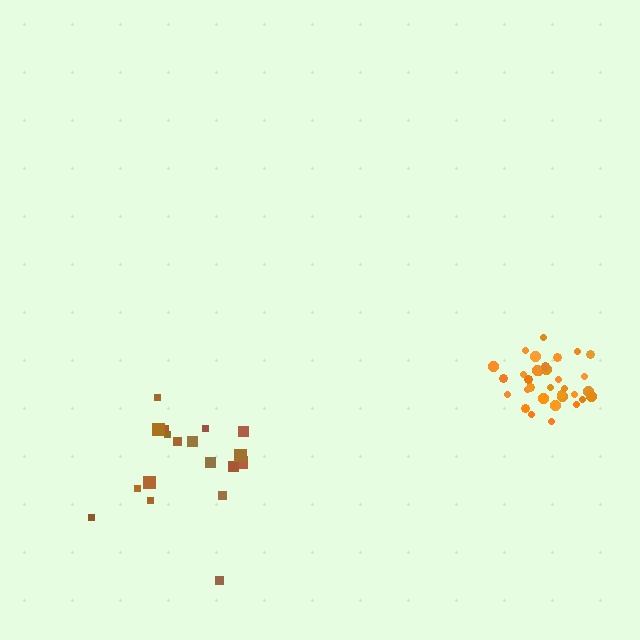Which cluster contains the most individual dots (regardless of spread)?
Orange (33).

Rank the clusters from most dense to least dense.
orange, brown.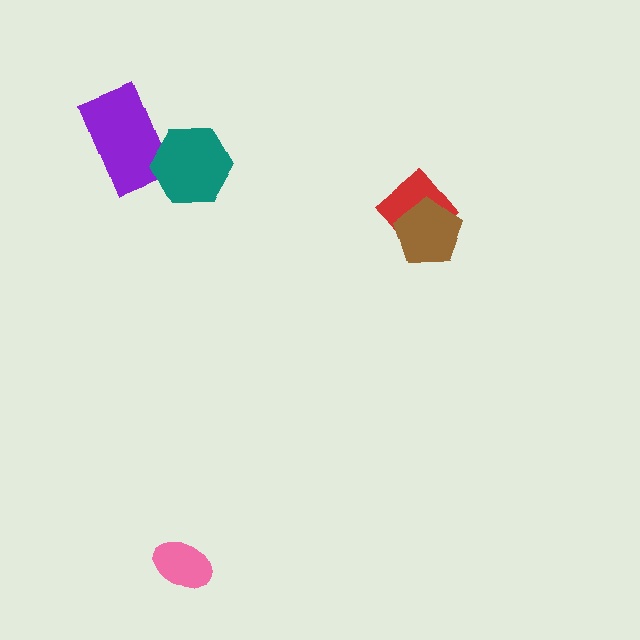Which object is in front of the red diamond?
The brown pentagon is in front of the red diamond.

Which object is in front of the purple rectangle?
The teal hexagon is in front of the purple rectangle.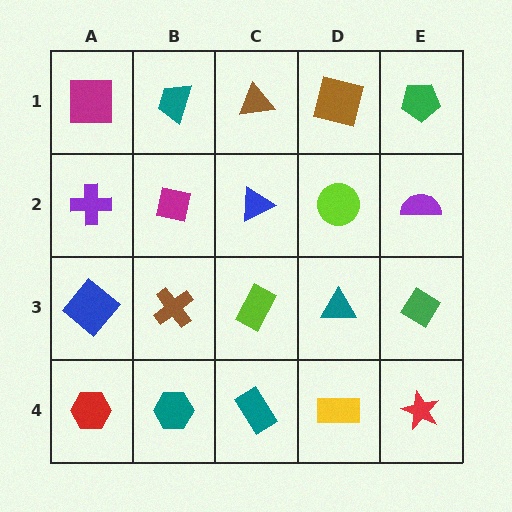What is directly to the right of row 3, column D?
A green diamond.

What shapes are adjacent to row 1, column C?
A blue triangle (row 2, column C), a teal trapezoid (row 1, column B), a brown square (row 1, column D).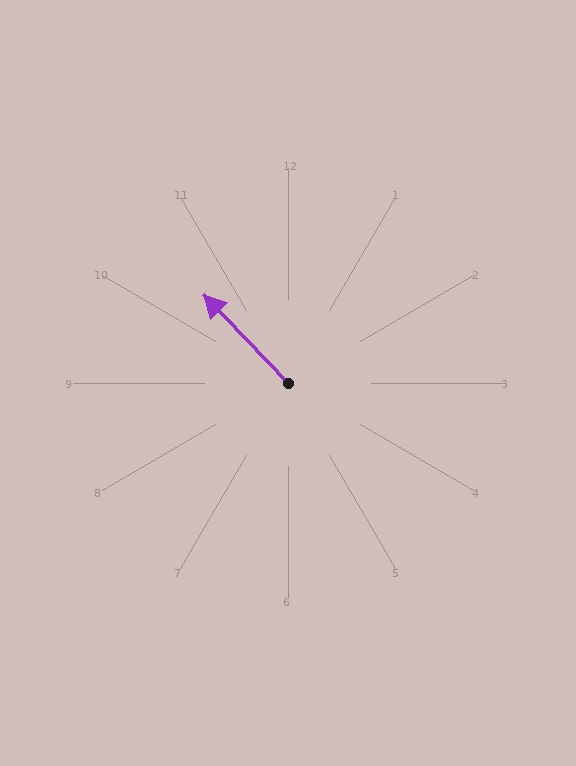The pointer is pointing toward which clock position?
Roughly 11 o'clock.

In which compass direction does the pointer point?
Northwest.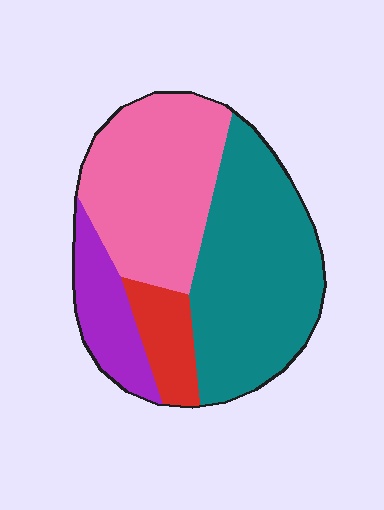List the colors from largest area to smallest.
From largest to smallest: teal, pink, purple, red.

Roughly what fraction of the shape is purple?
Purple takes up about one eighth (1/8) of the shape.